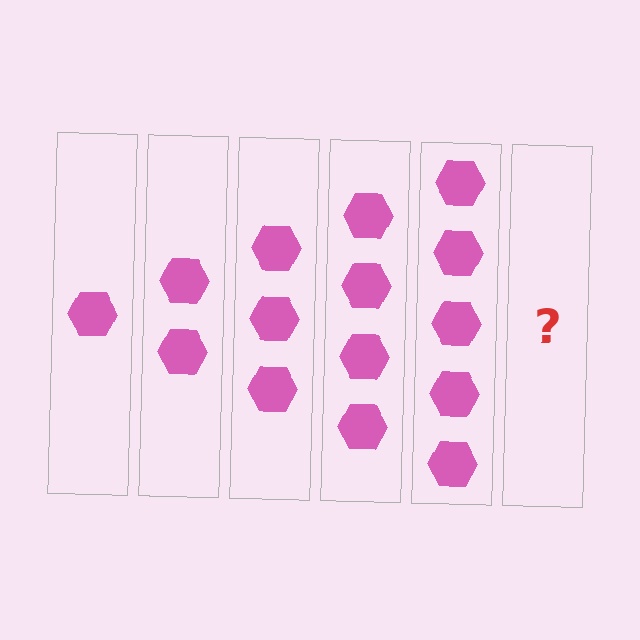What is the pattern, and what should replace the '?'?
The pattern is that each step adds one more hexagon. The '?' should be 6 hexagons.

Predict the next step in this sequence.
The next step is 6 hexagons.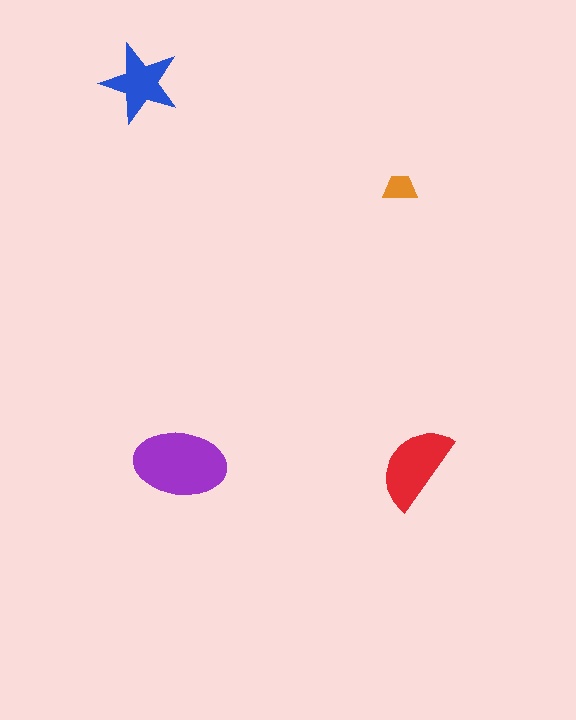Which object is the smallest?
The orange trapezoid.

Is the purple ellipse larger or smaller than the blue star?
Larger.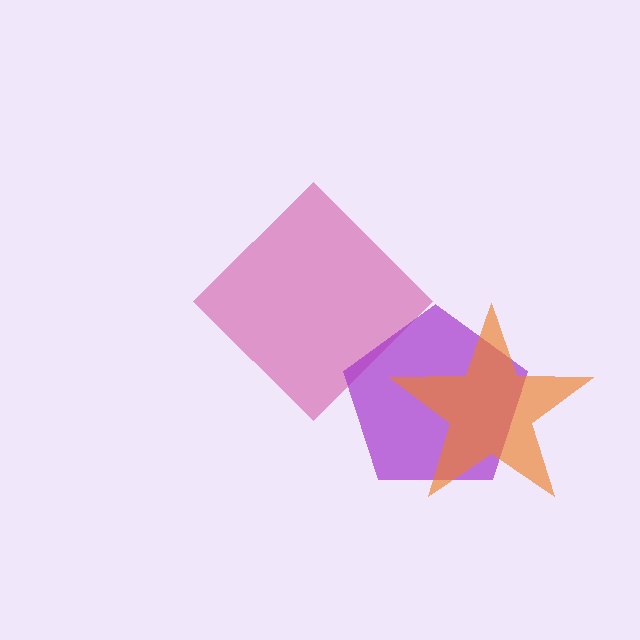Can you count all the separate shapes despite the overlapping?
Yes, there are 3 separate shapes.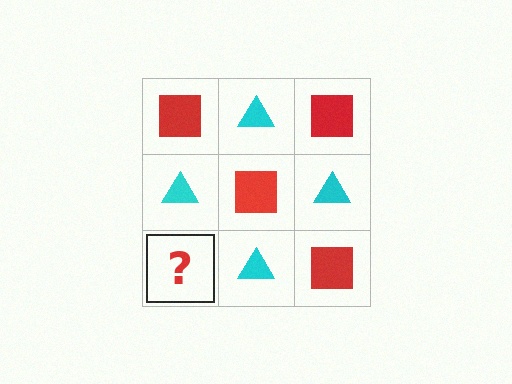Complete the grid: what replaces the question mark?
The question mark should be replaced with a red square.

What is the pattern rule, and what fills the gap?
The rule is that it alternates red square and cyan triangle in a checkerboard pattern. The gap should be filled with a red square.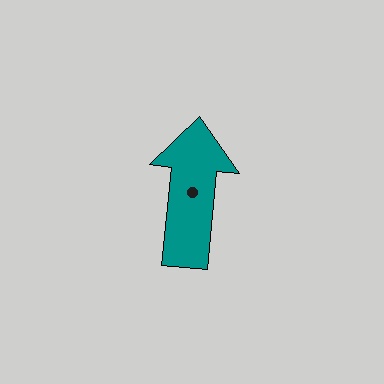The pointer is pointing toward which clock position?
Roughly 12 o'clock.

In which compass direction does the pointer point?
North.